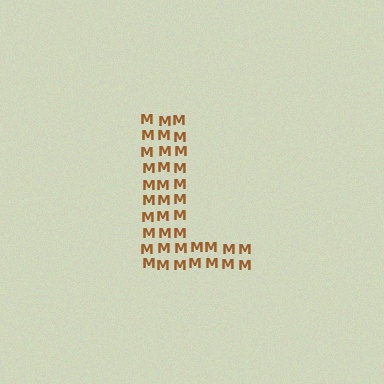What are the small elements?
The small elements are letter M's.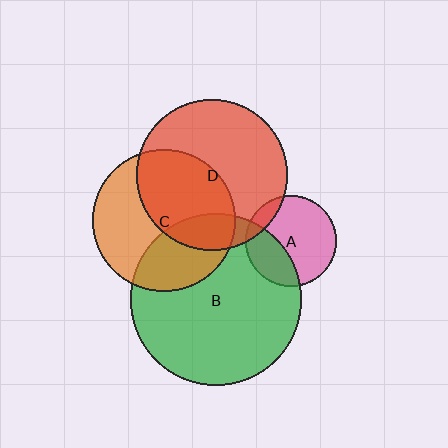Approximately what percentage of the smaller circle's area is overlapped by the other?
Approximately 30%.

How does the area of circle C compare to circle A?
Approximately 2.4 times.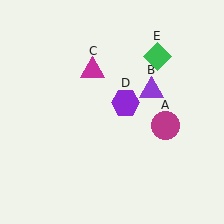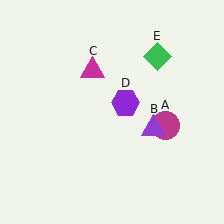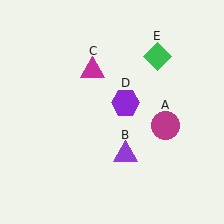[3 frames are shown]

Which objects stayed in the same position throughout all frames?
Magenta circle (object A) and magenta triangle (object C) and purple hexagon (object D) and green diamond (object E) remained stationary.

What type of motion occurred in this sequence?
The purple triangle (object B) rotated clockwise around the center of the scene.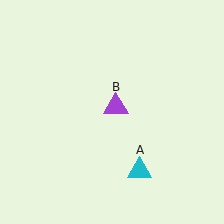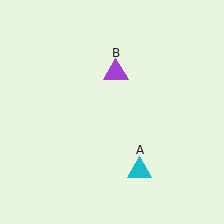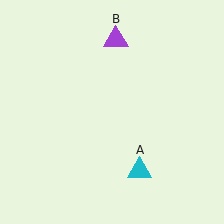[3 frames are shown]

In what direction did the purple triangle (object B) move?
The purple triangle (object B) moved up.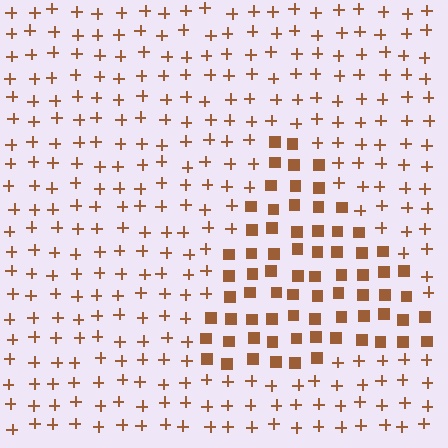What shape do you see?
I see a triangle.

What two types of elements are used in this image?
The image uses squares inside the triangle region and plus signs outside it.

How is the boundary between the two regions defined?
The boundary is defined by a change in element shape: squares inside vs. plus signs outside. All elements share the same color and spacing.